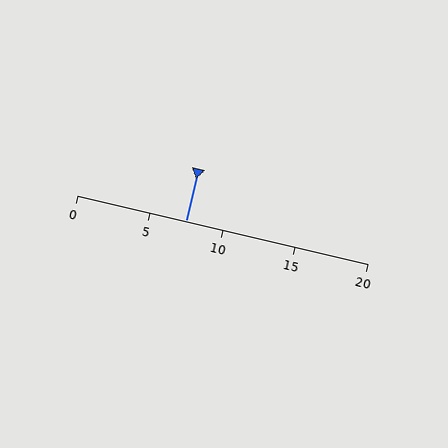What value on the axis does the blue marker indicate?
The marker indicates approximately 7.5.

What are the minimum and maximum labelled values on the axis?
The axis runs from 0 to 20.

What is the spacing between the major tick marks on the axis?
The major ticks are spaced 5 apart.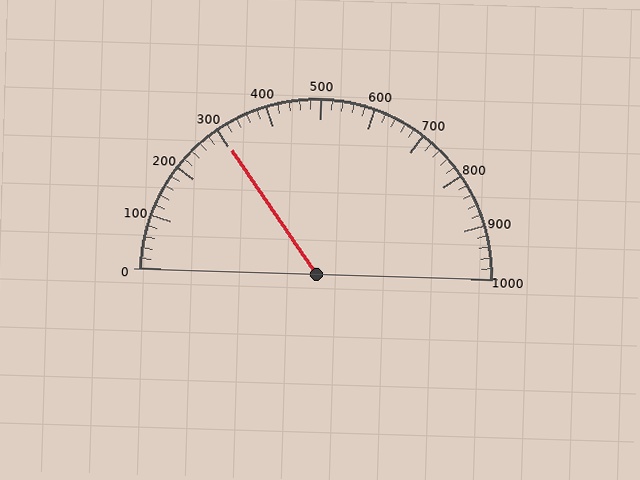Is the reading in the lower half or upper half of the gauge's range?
The reading is in the lower half of the range (0 to 1000).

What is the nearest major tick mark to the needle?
The nearest major tick mark is 300.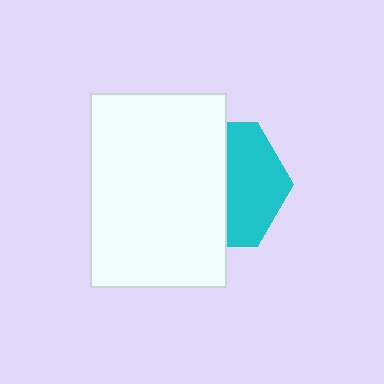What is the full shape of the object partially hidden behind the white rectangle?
The partially hidden object is a cyan hexagon.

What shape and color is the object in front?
The object in front is a white rectangle.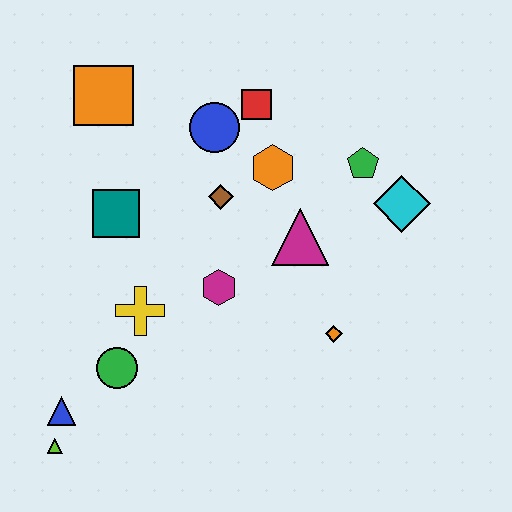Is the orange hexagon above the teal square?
Yes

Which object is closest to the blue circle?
The red square is closest to the blue circle.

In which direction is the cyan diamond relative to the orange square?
The cyan diamond is to the right of the orange square.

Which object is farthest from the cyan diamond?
The lime triangle is farthest from the cyan diamond.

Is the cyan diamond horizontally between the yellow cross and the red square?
No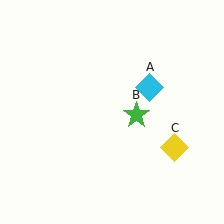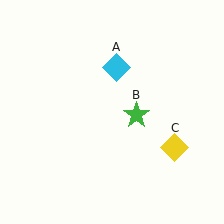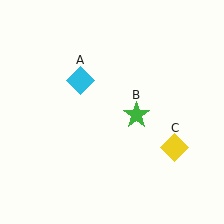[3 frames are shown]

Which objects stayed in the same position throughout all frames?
Green star (object B) and yellow diamond (object C) remained stationary.